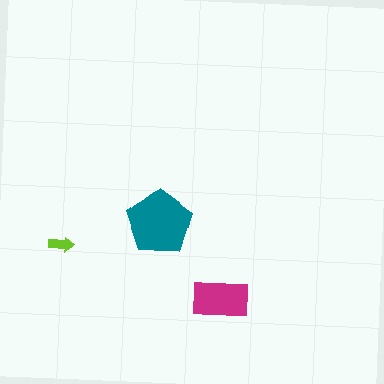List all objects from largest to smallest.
The teal pentagon, the magenta rectangle, the lime arrow.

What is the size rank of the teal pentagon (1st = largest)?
1st.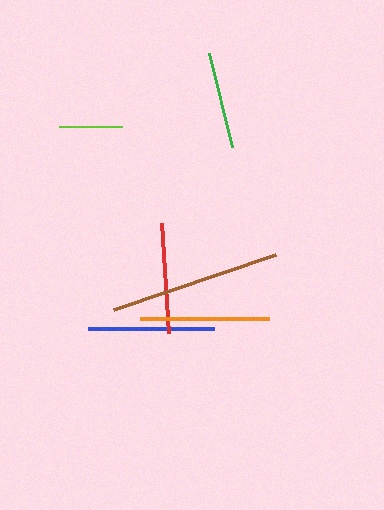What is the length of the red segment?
The red segment is approximately 110 pixels long.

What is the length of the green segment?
The green segment is approximately 96 pixels long.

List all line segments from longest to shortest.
From longest to shortest: brown, orange, blue, red, green, lime.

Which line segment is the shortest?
The lime line is the shortest at approximately 63 pixels.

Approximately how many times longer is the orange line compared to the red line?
The orange line is approximately 1.2 times the length of the red line.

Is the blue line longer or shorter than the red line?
The blue line is longer than the red line.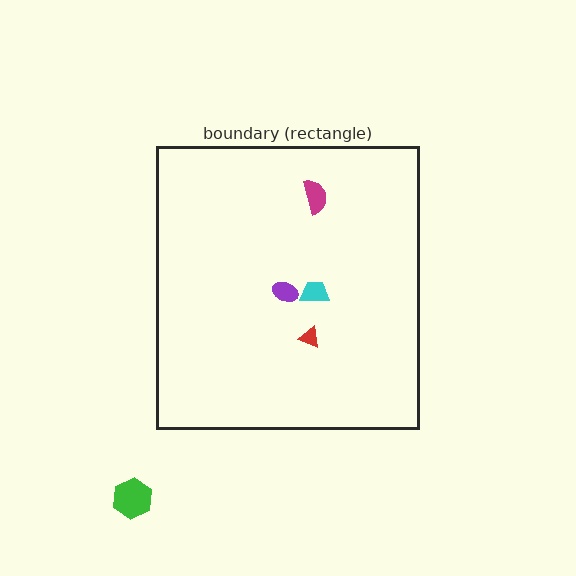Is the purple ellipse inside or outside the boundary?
Inside.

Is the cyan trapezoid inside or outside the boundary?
Inside.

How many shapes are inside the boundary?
4 inside, 1 outside.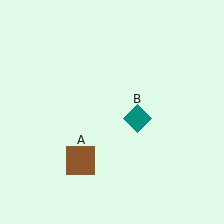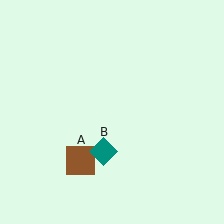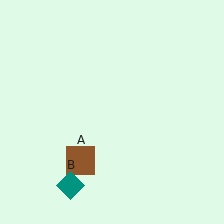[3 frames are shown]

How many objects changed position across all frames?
1 object changed position: teal diamond (object B).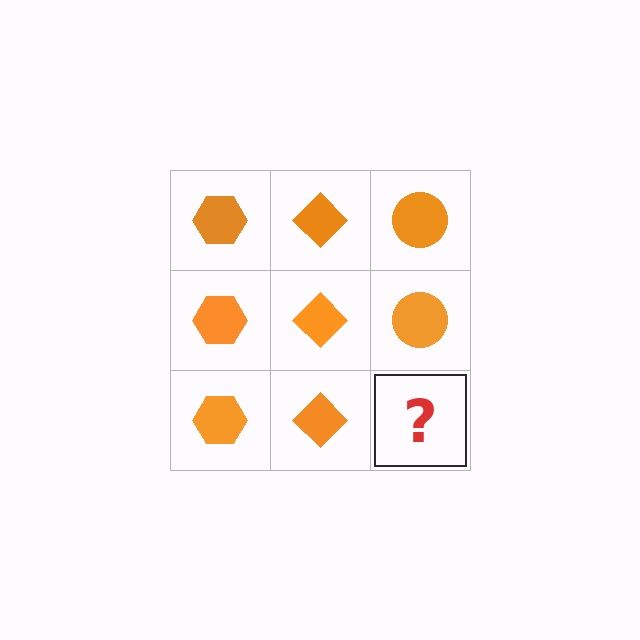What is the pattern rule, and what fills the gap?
The rule is that each column has a consistent shape. The gap should be filled with an orange circle.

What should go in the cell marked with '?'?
The missing cell should contain an orange circle.